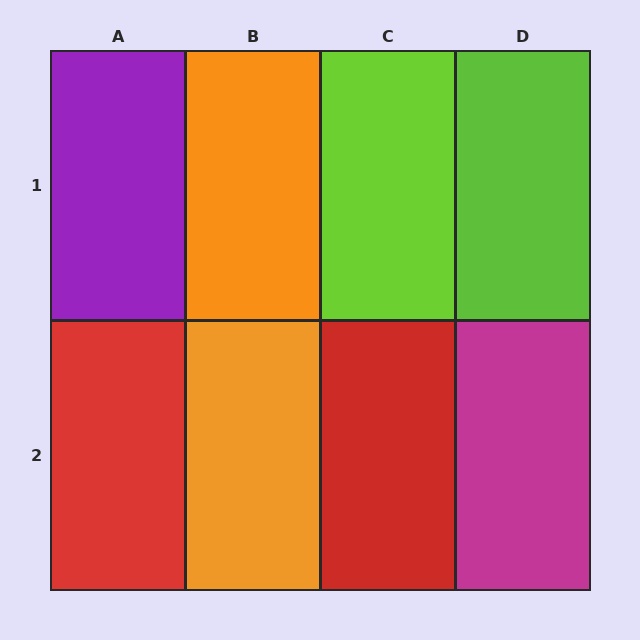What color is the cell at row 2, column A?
Red.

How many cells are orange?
2 cells are orange.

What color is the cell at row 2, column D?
Magenta.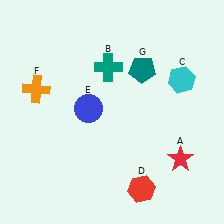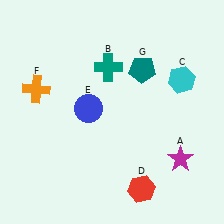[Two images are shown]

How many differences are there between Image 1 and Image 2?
There is 1 difference between the two images.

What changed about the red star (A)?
In Image 1, A is red. In Image 2, it changed to magenta.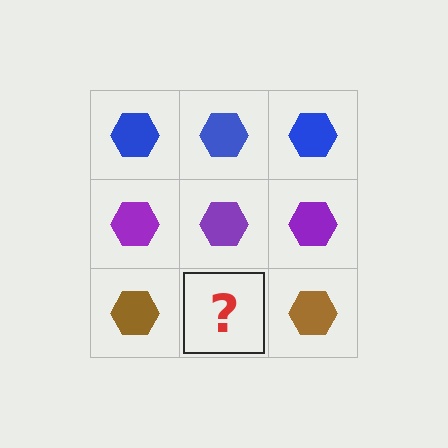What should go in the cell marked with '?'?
The missing cell should contain a brown hexagon.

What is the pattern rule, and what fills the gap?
The rule is that each row has a consistent color. The gap should be filled with a brown hexagon.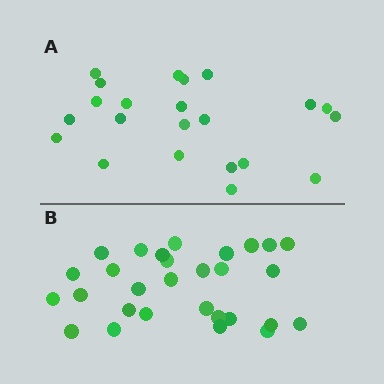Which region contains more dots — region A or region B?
Region B (the bottom region) has more dots.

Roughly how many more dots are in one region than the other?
Region B has roughly 8 or so more dots than region A.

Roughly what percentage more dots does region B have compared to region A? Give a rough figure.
About 30% more.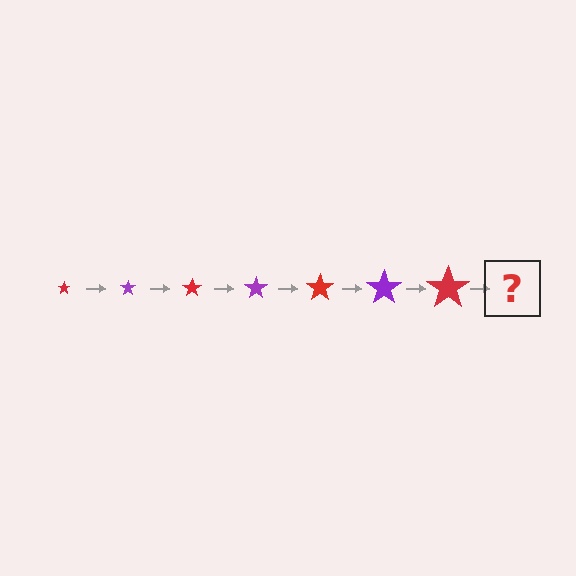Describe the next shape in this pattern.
It should be a purple star, larger than the previous one.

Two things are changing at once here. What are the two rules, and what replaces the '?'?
The two rules are that the star grows larger each step and the color cycles through red and purple. The '?' should be a purple star, larger than the previous one.